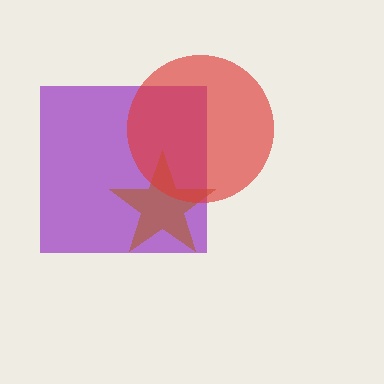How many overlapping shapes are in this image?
There are 3 overlapping shapes in the image.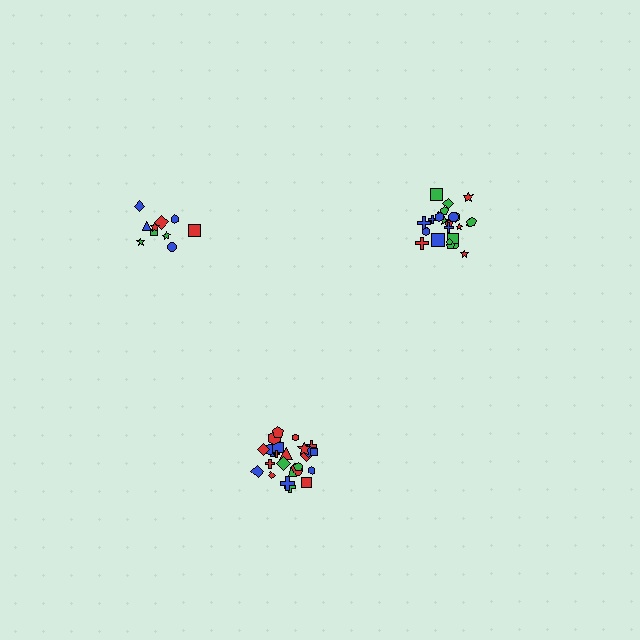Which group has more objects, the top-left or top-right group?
The top-right group.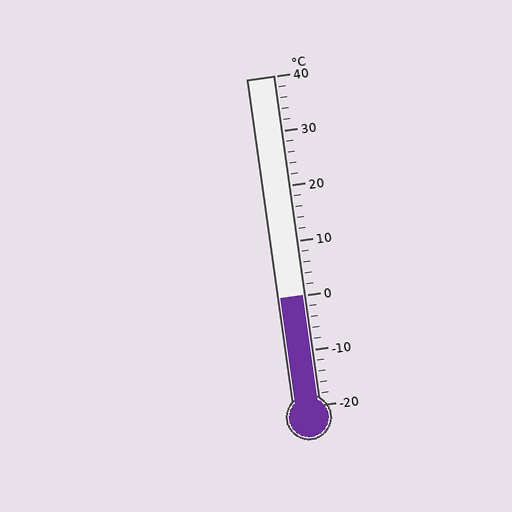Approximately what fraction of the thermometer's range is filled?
The thermometer is filled to approximately 35% of its range.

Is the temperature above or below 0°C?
The temperature is at 0°C.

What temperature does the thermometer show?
The thermometer shows approximately 0°C.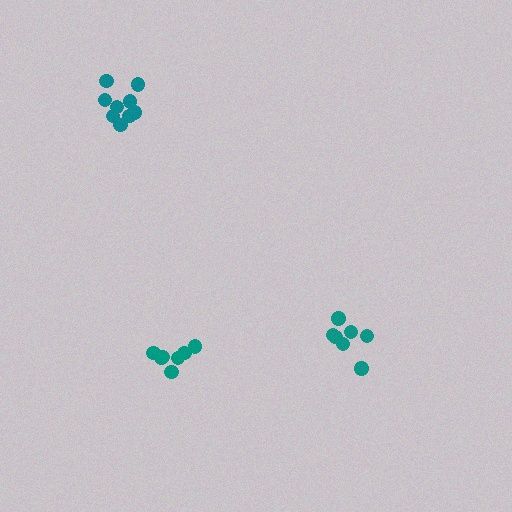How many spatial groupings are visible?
There are 3 spatial groupings.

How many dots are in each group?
Group 1: 7 dots, Group 2: 9 dots, Group 3: 7 dots (23 total).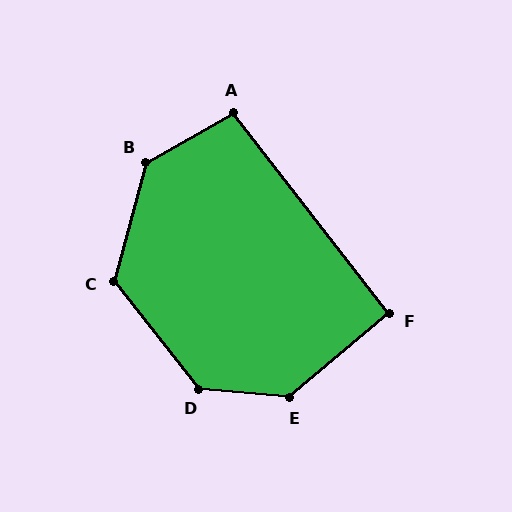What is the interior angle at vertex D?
Approximately 133 degrees (obtuse).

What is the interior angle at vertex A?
Approximately 99 degrees (obtuse).